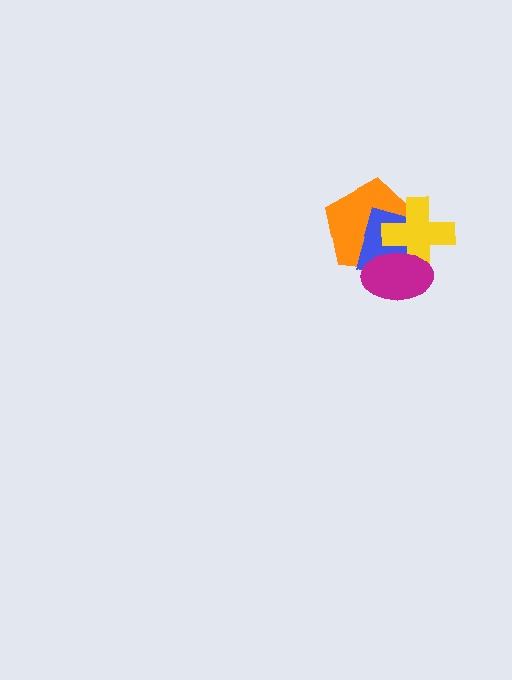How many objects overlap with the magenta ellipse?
3 objects overlap with the magenta ellipse.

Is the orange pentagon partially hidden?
Yes, it is partially covered by another shape.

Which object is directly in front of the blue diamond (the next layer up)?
The yellow cross is directly in front of the blue diamond.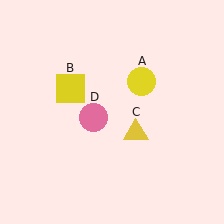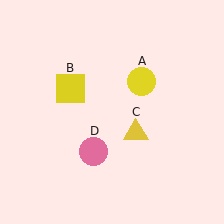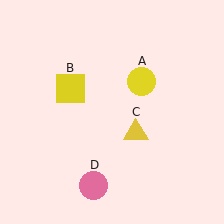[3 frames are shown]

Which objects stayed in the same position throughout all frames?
Yellow circle (object A) and yellow square (object B) and yellow triangle (object C) remained stationary.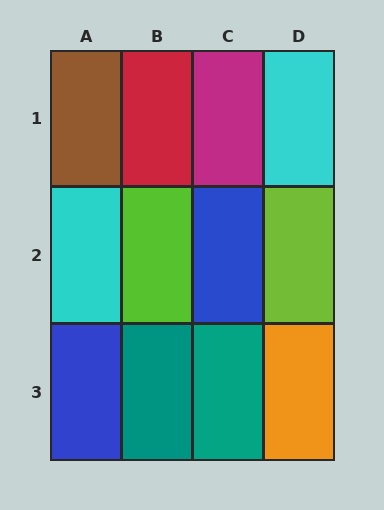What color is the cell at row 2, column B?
Lime.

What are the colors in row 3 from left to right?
Blue, teal, teal, orange.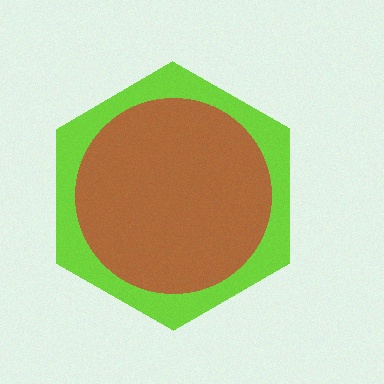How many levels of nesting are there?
2.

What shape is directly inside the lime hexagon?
The brown circle.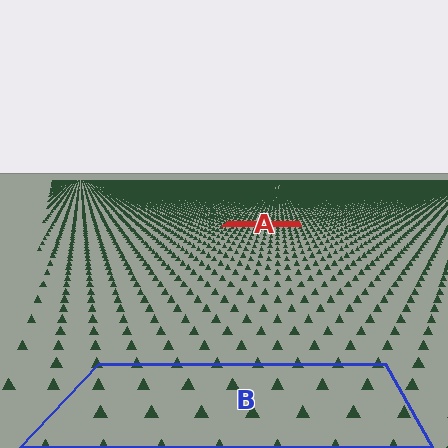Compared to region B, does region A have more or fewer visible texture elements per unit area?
Region A has more texture elements per unit area — they are packed more densely because it is farther away.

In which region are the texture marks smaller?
The texture marks are smaller in region A, because it is farther away.